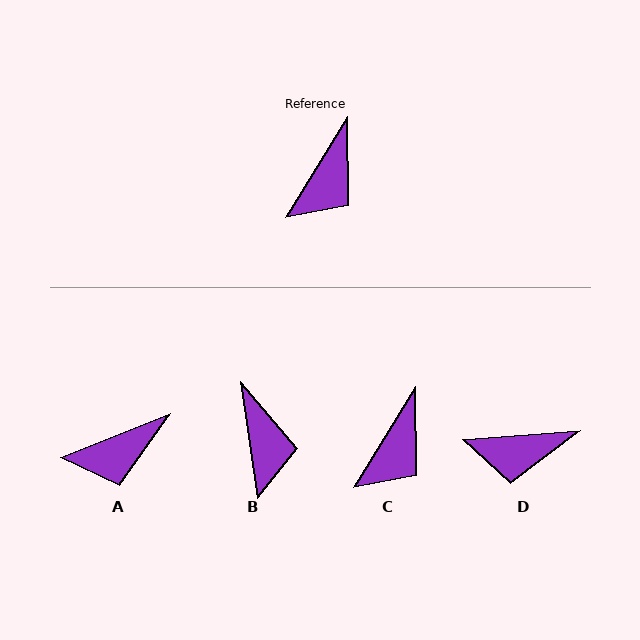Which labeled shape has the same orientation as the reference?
C.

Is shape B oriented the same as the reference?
No, it is off by about 40 degrees.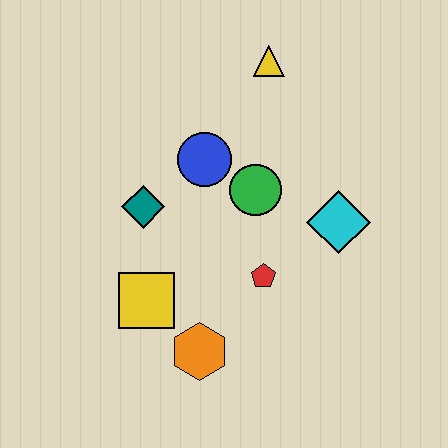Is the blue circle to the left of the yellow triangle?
Yes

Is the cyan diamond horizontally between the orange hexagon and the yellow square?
No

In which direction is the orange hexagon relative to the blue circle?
The orange hexagon is below the blue circle.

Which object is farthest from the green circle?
The orange hexagon is farthest from the green circle.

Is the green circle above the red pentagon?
Yes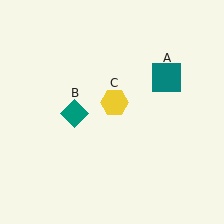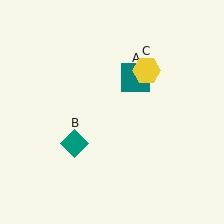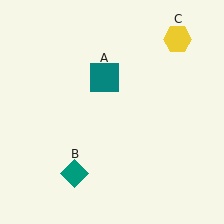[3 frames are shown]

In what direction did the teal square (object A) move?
The teal square (object A) moved left.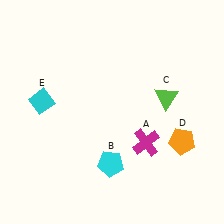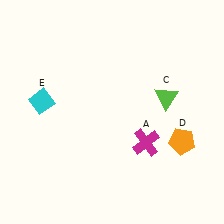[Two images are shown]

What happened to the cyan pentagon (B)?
The cyan pentagon (B) was removed in Image 2. It was in the bottom-left area of Image 1.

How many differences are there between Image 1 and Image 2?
There is 1 difference between the two images.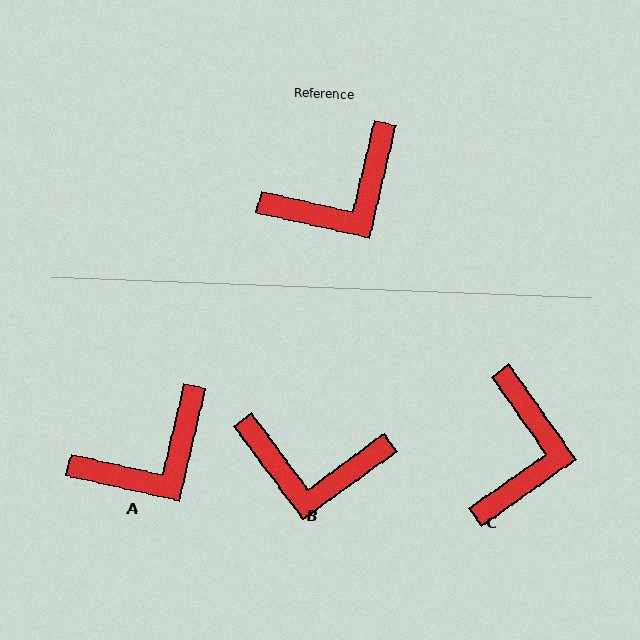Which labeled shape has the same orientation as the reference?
A.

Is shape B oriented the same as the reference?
No, it is off by about 41 degrees.